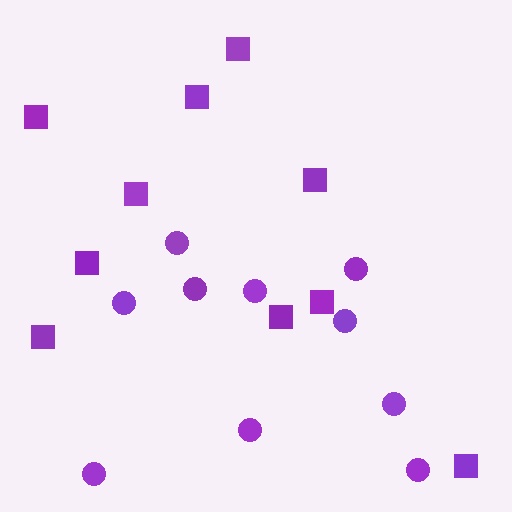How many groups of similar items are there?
There are 2 groups: one group of circles (10) and one group of squares (10).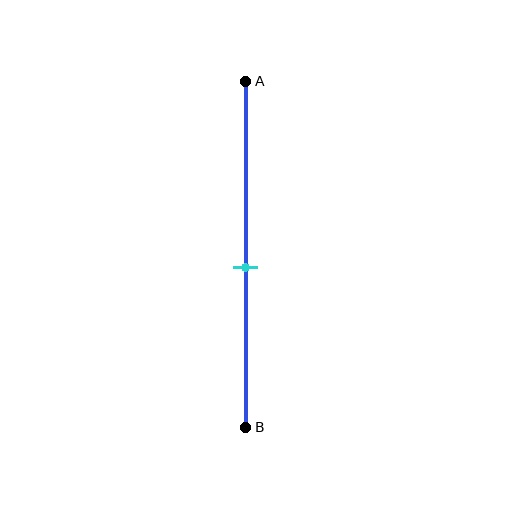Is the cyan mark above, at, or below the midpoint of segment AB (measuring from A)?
The cyan mark is below the midpoint of segment AB.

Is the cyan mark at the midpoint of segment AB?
No, the mark is at about 55% from A, not at the 50% midpoint.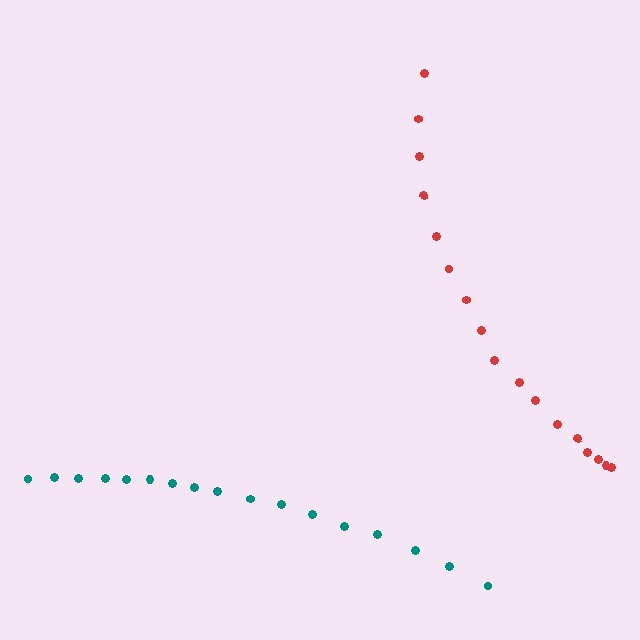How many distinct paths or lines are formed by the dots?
There are 2 distinct paths.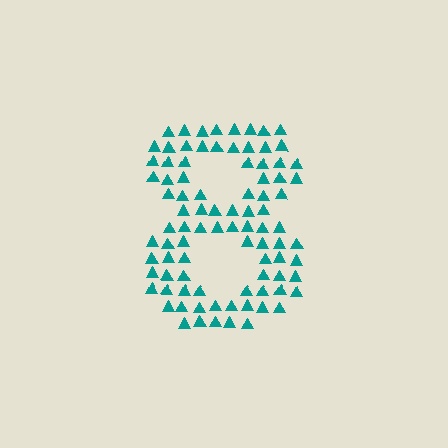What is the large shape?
The large shape is the digit 8.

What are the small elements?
The small elements are triangles.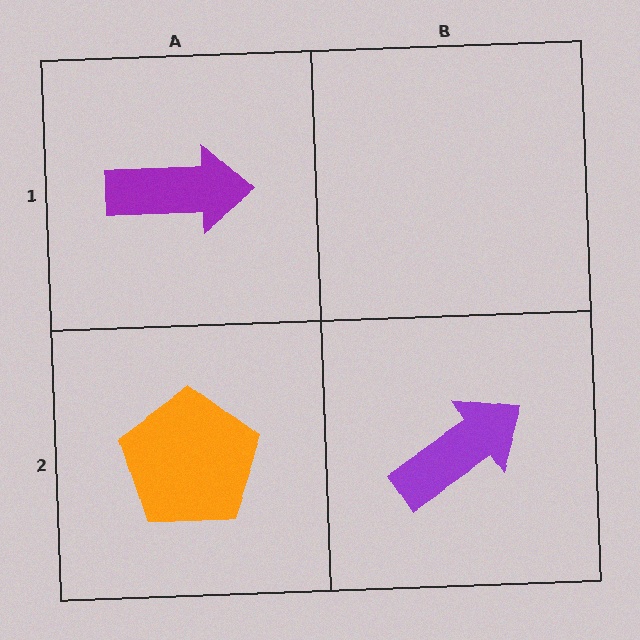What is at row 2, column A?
An orange pentagon.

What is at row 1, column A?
A purple arrow.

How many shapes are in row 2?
2 shapes.